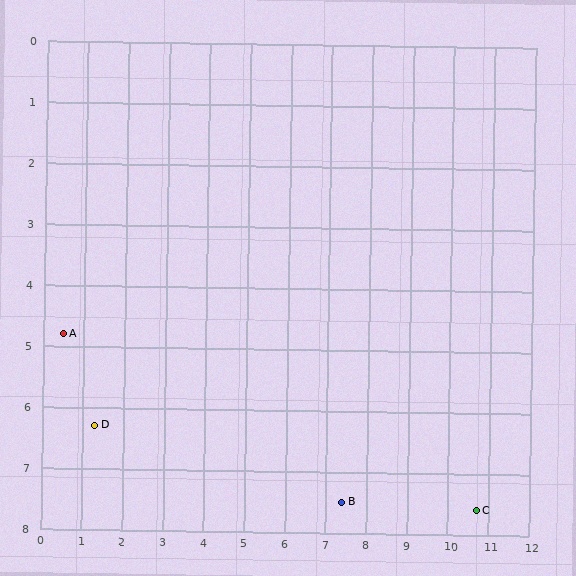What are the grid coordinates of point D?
Point D is at approximately (1.3, 6.3).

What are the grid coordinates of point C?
Point C is at approximately (10.7, 7.6).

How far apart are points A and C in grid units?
Points A and C are about 10.6 grid units apart.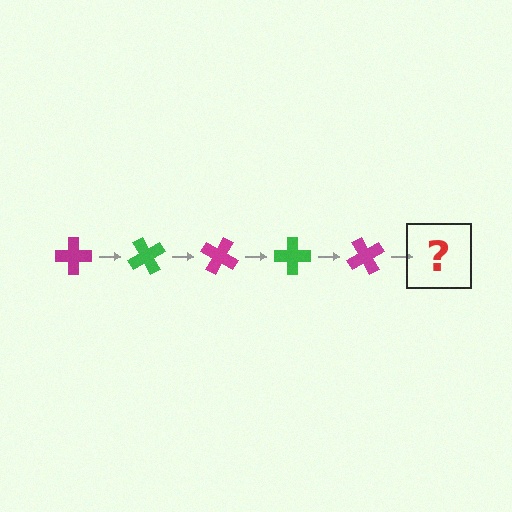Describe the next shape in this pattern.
It should be a green cross, rotated 300 degrees from the start.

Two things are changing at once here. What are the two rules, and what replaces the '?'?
The two rules are that it rotates 60 degrees each step and the color cycles through magenta and green. The '?' should be a green cross, rotated 300 degrees from the start.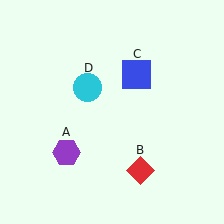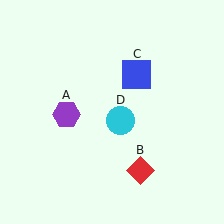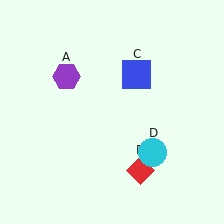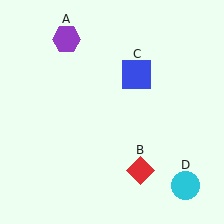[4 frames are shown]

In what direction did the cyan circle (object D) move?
The cyan circle (object D) moved down and to the right.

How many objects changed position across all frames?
2 objects changed position: purple hexagon (object A), cyan circle (object D).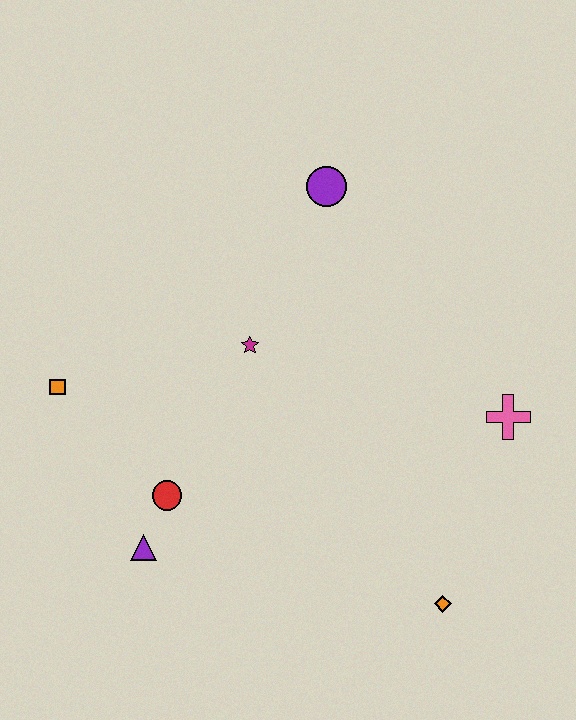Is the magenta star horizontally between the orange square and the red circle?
No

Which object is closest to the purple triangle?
The red circle is closest to the purple triangle.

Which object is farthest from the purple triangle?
The purple circle is farthest from the purple triangle.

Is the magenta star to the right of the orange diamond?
No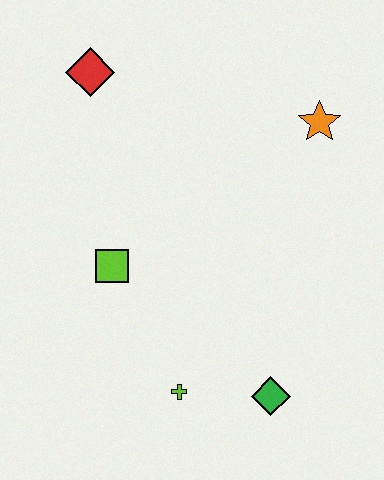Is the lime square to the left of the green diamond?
Yes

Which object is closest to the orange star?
The red diamond is closest to the orange star.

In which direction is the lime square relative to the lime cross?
The lime square is above the lime cross.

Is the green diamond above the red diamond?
No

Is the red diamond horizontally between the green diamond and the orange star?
No